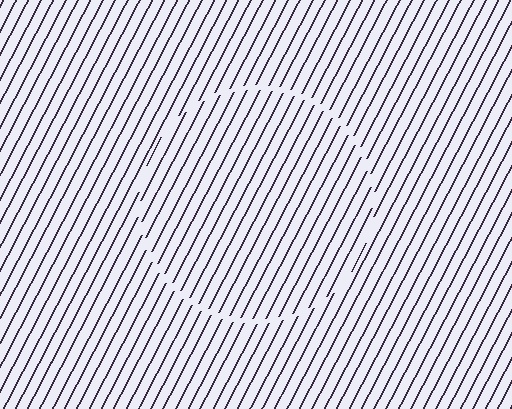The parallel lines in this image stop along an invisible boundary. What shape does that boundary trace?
An illusory circle. The interior of the shape contains the same grating, shifted by half a period — the contour is defined by the phase discontinuity where line-ends from the inner and outer gratings abut.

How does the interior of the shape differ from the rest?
The interior of the shape contains the same grating, shifted by half a period — the contour is defined by the phase discontinuity where line-ends from the inner and outer gratings abut.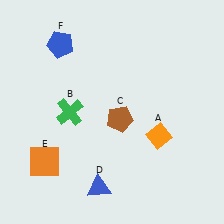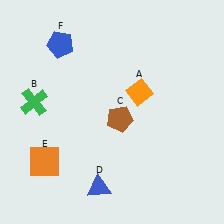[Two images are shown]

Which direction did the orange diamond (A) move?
The orange diamond (A) moved up.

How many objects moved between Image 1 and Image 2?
2 objects moved between the two images.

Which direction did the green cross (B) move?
The green cross (B) moved left.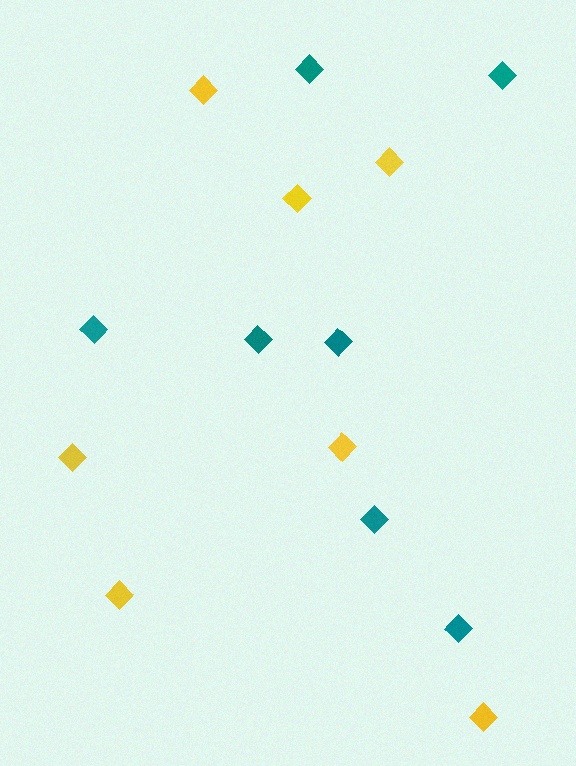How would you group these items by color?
There are 2 groups: one group of yellow diamonds (7) and one group of teal diamonds (7).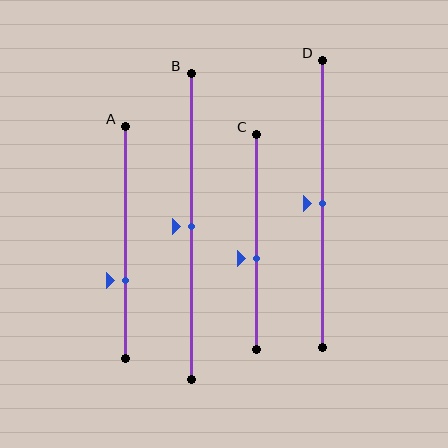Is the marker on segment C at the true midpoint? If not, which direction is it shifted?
No, the marker on segment C is shifted downward by about 8% of the segment length.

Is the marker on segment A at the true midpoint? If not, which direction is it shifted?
No, the marker on segment A is shifted downward by about 16% of the segment length.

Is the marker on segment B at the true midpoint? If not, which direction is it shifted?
Yes, the marker on segment B is at the true midpoint.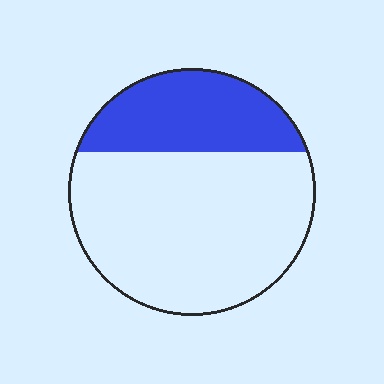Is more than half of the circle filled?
No.